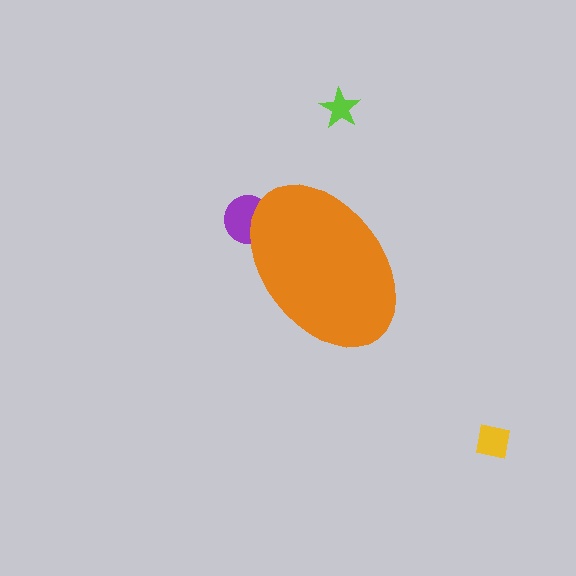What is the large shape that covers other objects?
An orange ellipse.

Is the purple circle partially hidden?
Yes, the purple circle is partially hidden behind the orange ellipse.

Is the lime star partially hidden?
No, the lime star is fully visible.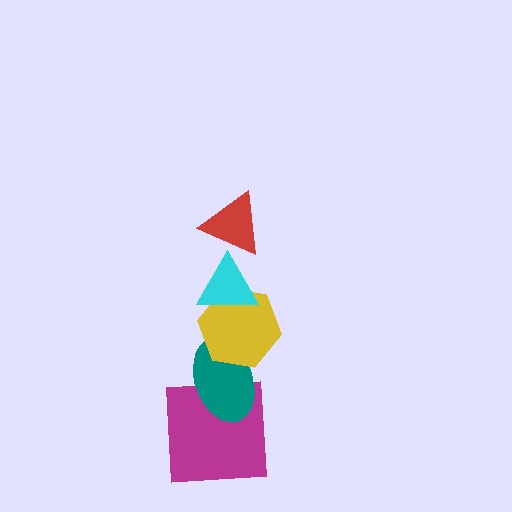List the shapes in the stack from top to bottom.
From top to bottom: the red triangle, the cyan triangle, the yellow hexagon, the teal ellipse, the magenta square.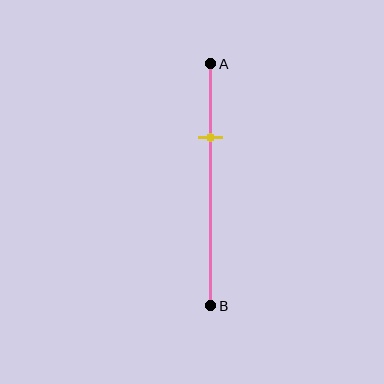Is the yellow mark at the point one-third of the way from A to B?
Yes, the mark is approximately at the one-third point.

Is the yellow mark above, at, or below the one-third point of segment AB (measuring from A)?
The yellow mark is approximately at the one-third point of segment AB.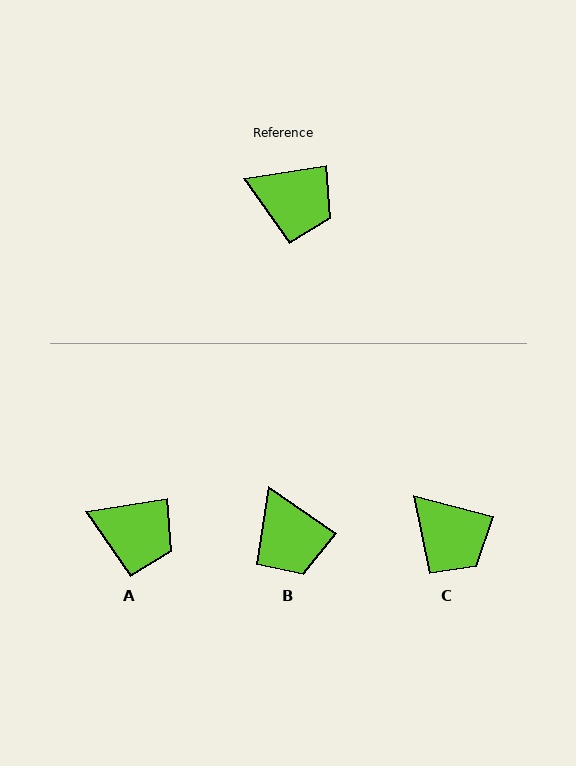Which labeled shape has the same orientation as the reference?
A.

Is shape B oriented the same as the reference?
No, it is off by about 44 degrees.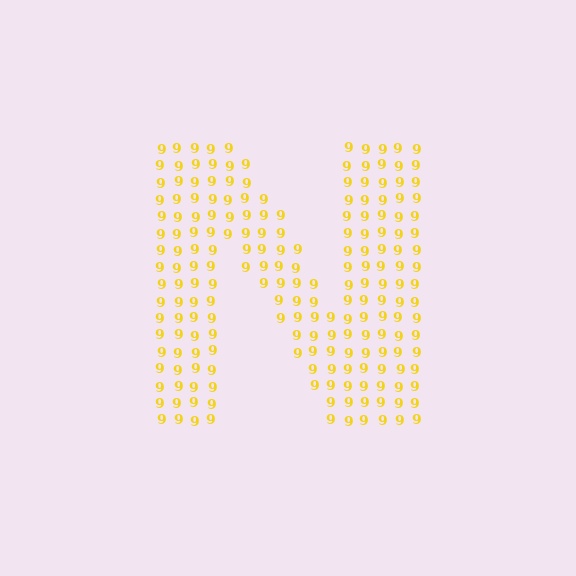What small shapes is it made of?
It is made of small digit 9's.